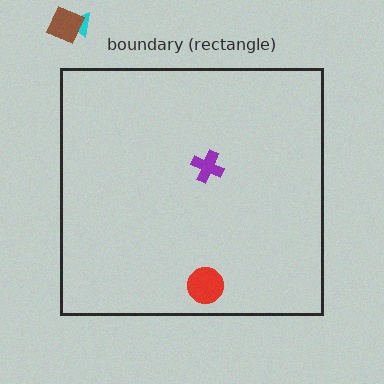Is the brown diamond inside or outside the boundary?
Outside.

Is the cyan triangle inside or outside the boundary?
Outside.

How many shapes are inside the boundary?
2 inside, 2 outside.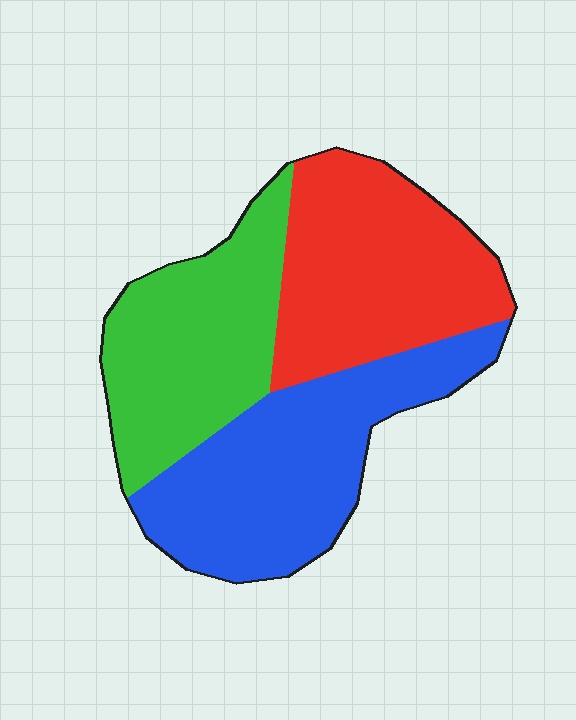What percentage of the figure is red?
Red takes up about one third (1/3) of the figure.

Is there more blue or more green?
Blue.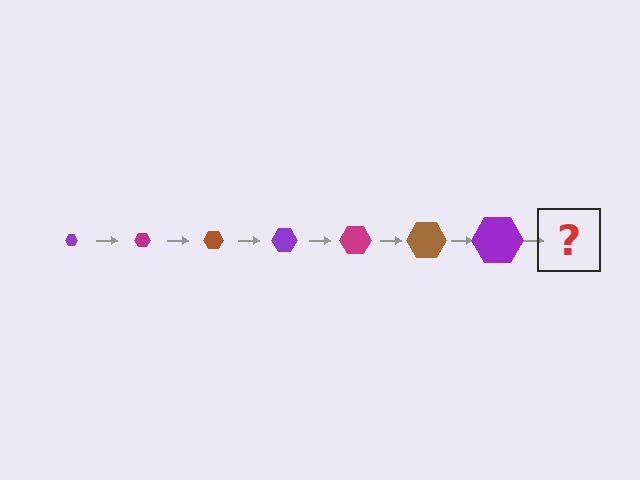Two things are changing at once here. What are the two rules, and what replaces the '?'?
The two rules are that the hexagon grows larger each step and the color cycles through purple, magenta, and brown. The '?' should be a magenta hexagon, larger than the previous one.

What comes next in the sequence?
The next element should be a magenta hexagon, larger than the previous one.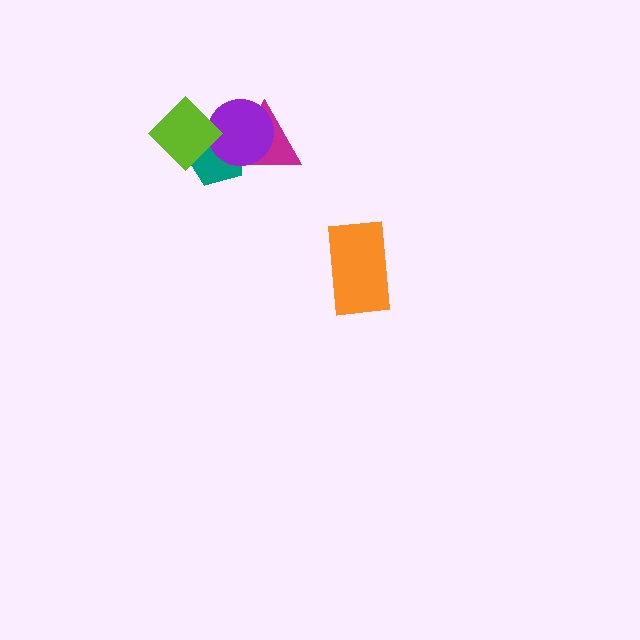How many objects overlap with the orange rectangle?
0 objects overlap with the orange rectangle.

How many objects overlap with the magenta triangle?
2 objects overlap with the magenta triangle.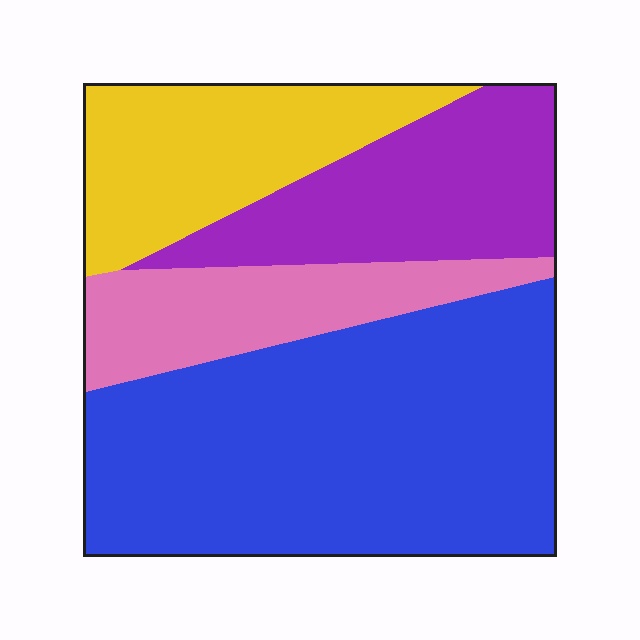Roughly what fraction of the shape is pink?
Pink takes up less than a sixth of the shape.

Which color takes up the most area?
Blue, at roughly 45%.